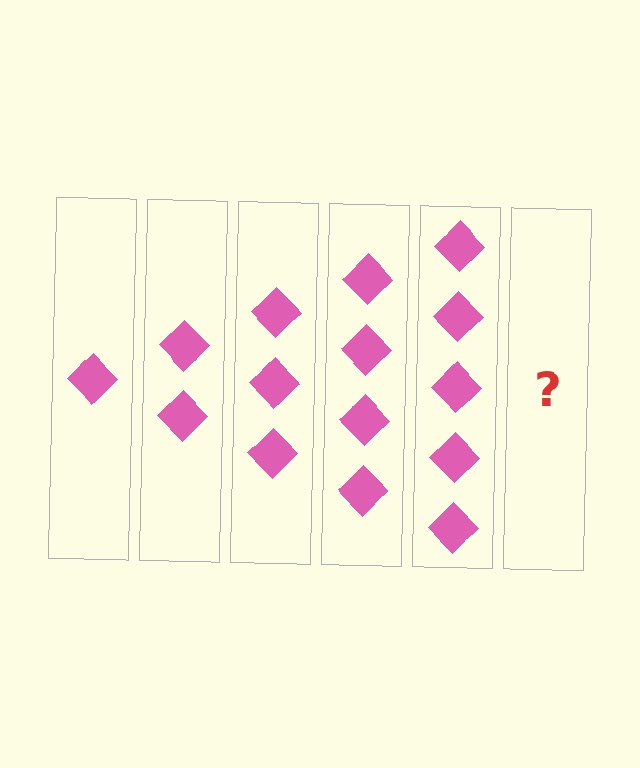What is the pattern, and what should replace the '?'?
The pattern is that each step adds one more diamond. The '?' should be 6 diamonds.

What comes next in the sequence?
The next element should be 6 diamonds.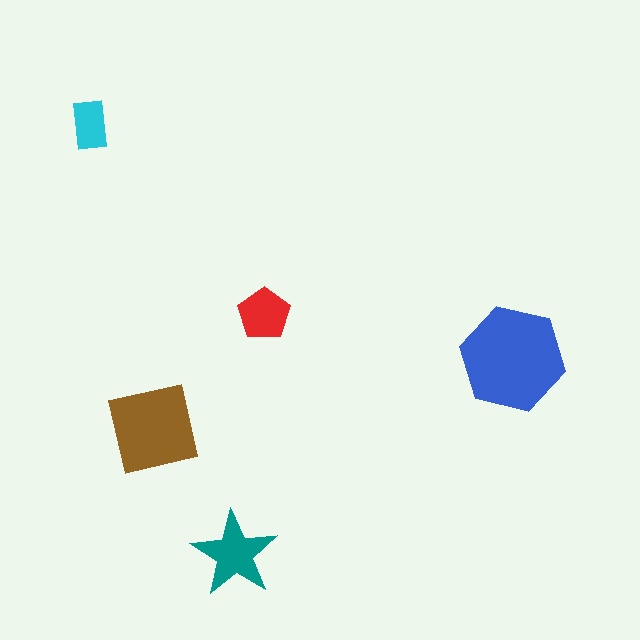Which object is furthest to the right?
The blue hexagon is rightmost.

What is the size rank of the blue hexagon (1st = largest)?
1st.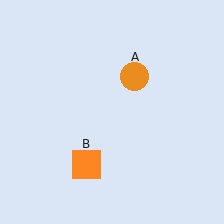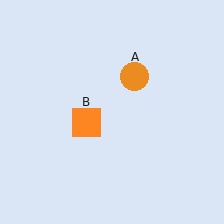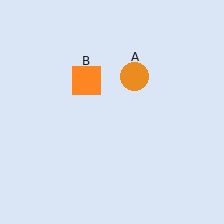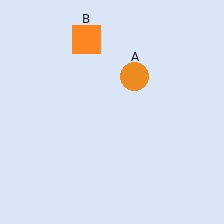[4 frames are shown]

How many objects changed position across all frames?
1 object changed position: orange square (object B).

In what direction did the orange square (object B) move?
The orange square (object B) moved up.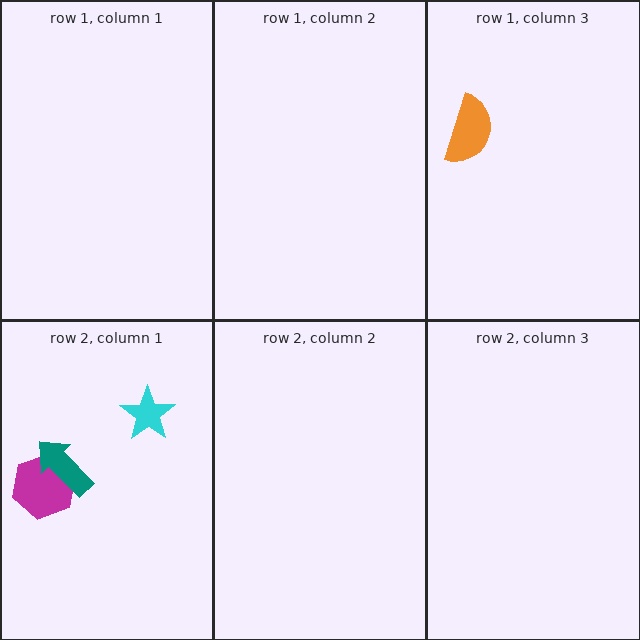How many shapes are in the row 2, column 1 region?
3.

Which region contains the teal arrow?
The row 2, column 1 region.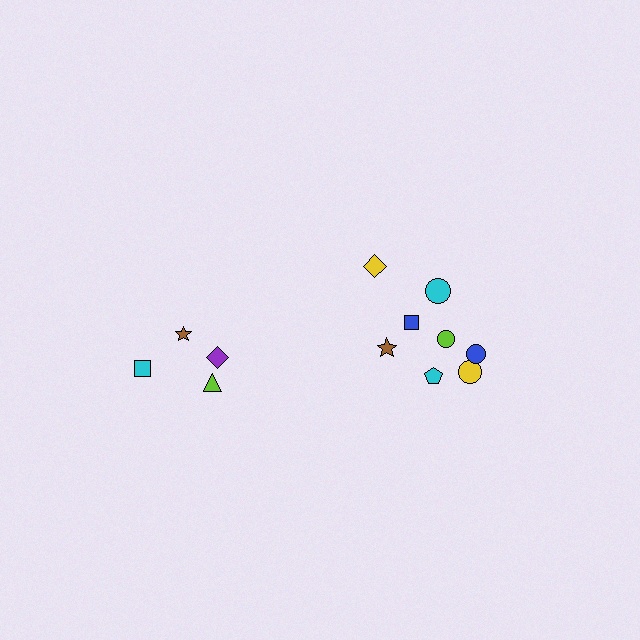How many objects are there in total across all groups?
There are 12 objects.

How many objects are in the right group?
There are 8 objects.